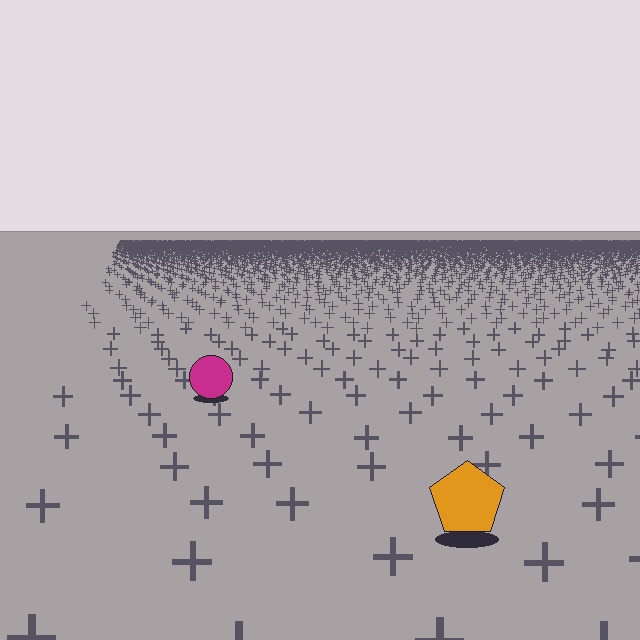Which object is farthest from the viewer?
The magenta circle is farthest from the viewer. It appears smaller and the ground texture around it is denser.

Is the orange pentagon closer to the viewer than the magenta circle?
Yes. The orange pentagon is closer — you can tell from the texture gradient: the ground texture is coarser near it.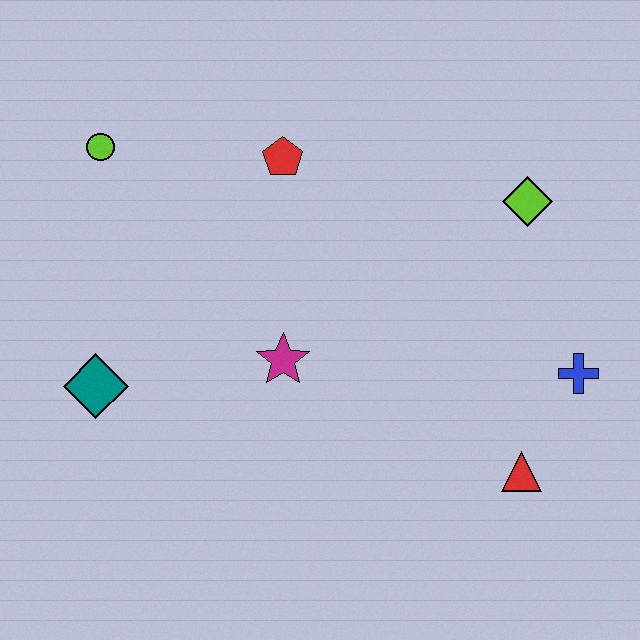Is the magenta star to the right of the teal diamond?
Yes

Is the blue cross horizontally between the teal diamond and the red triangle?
No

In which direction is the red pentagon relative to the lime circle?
The red pentagon is to the right of the lime circle.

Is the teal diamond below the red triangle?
No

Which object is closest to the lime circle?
The red pentagon is closest to the lime circle.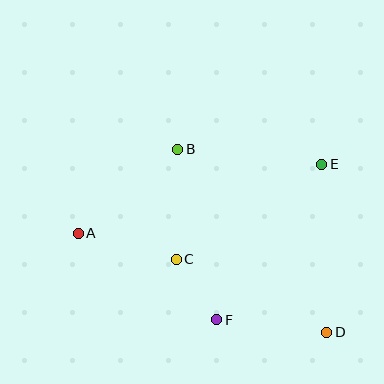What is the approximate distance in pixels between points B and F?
The distance between B and F is approximately 175 pixels.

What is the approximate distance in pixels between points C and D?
The distance between C and D is approximately 167 pixels.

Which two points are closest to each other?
Points C and F are closest to each other.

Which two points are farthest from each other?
Points A and D are farthest from each other.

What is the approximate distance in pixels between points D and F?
The distance between D and F is approximately 111 pixels.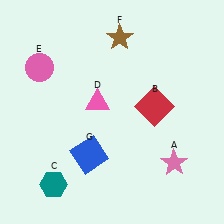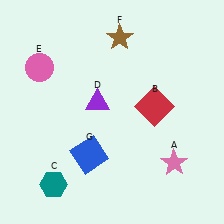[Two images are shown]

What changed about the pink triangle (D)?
In Image 1, D is pink. In Image 2, it changed to purple.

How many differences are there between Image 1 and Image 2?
There is 1 difference between the two images.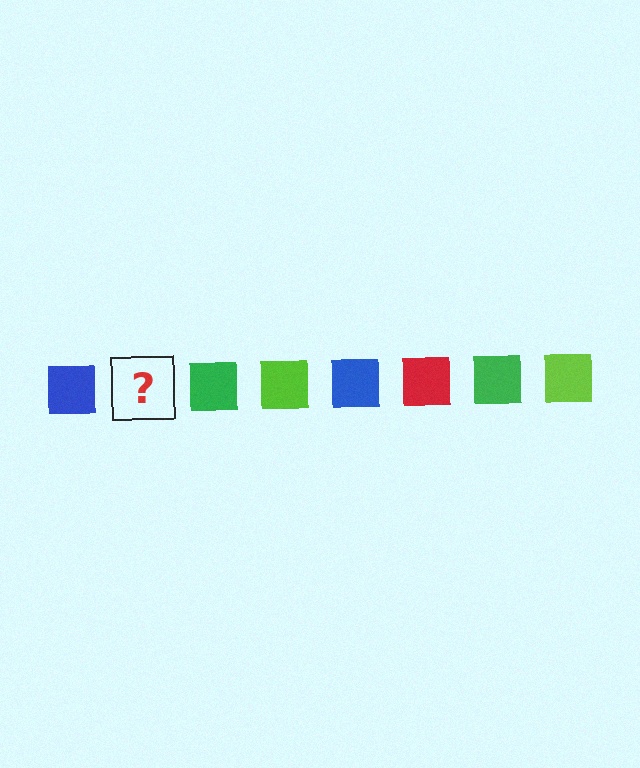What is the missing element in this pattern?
The missing element is a red square.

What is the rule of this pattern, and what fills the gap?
The rule is that the pattern cycles through blue, red, green, lime squares. The gap should be filled with a red square.